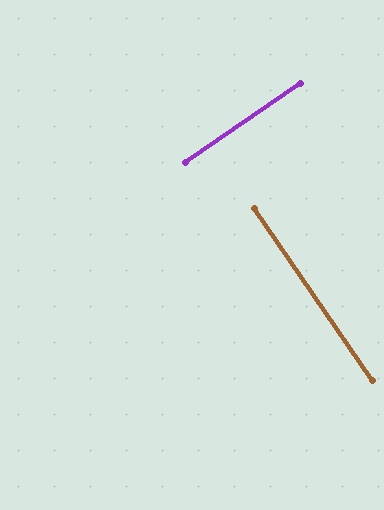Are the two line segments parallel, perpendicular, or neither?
Perpendicular — they meet at approximately 90°.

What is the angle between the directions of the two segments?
Approximately 90 degrees.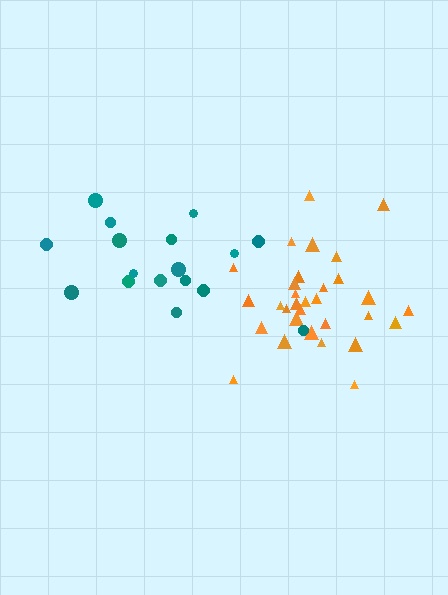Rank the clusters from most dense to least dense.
orange, teal.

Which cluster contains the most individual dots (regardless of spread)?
Orange (31).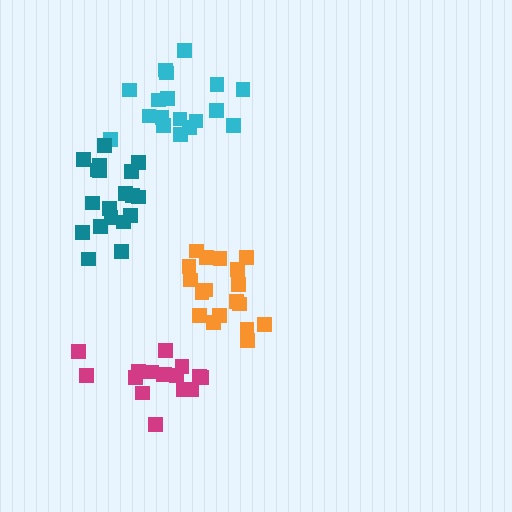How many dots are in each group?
Group 1: 18 dots, Group 2: 18 dots, Group 3: 16 dots, Group 4: 19 dots (71 total).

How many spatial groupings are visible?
There are 4 spatial groupings.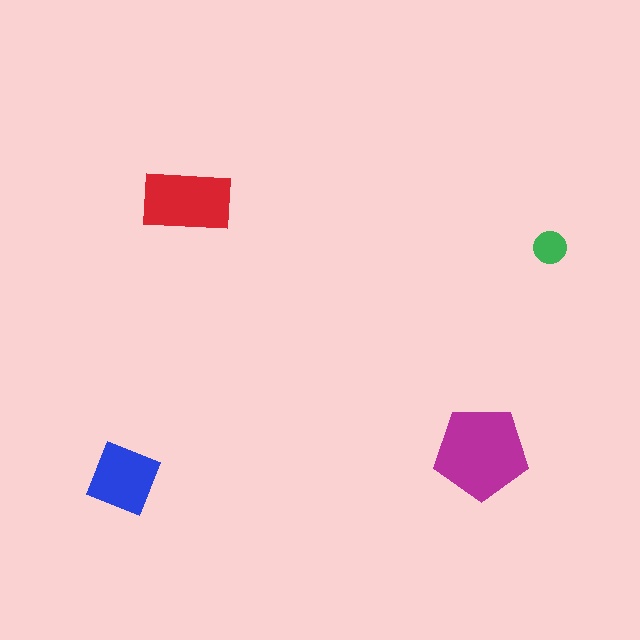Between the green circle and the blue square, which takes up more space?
The blue square.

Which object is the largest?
The magenta pentagon.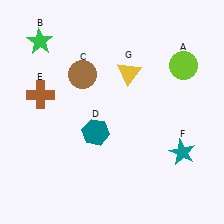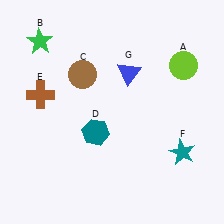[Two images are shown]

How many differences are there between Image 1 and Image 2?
There is 1 difference between the two images.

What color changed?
The triangle (G) changed from yellow in Image 1 to blue in Image 2.